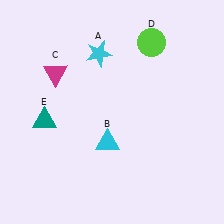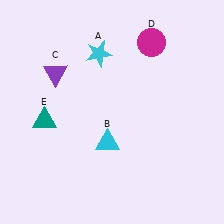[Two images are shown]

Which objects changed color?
C changed from magenta to purple. D changed from lime to magenta.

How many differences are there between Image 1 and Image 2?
There are 2 differences between the two images.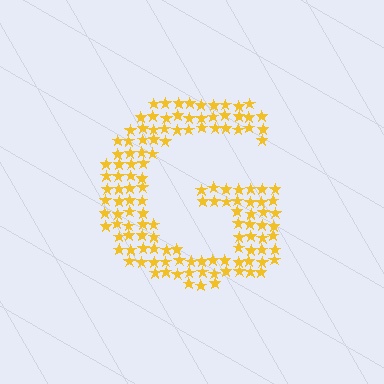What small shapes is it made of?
It is made of small stars.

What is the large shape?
The large shape is the letter G.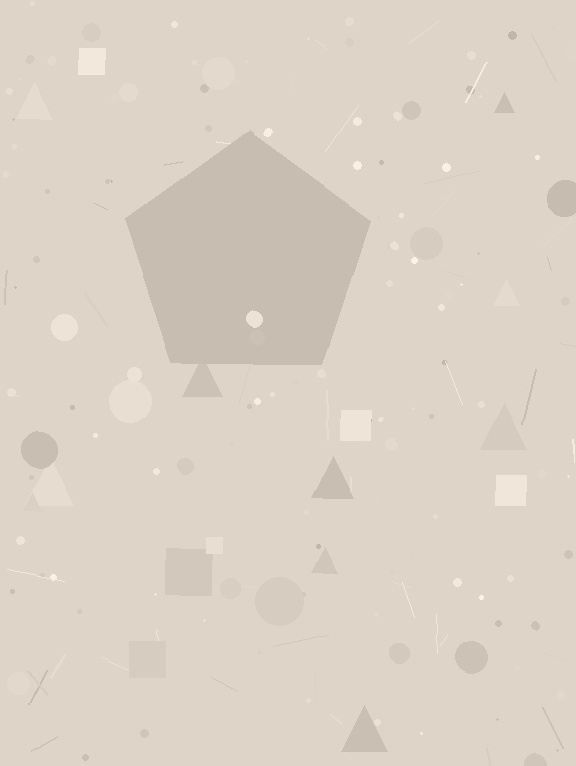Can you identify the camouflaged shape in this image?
The camouflaged shape is a pentagon.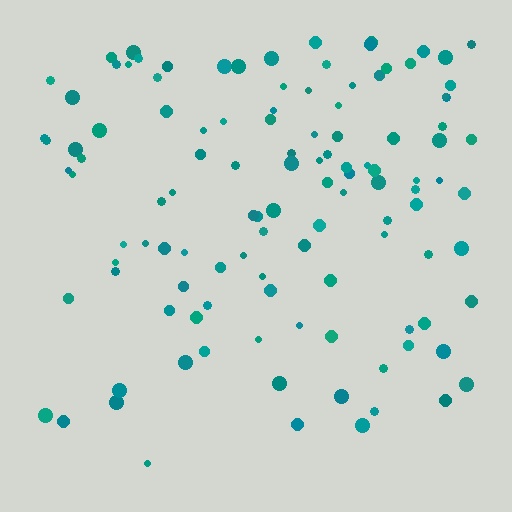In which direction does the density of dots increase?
From bottom to top, with the top side densest.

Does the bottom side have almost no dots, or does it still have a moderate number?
Still a moderate number, just noticeably fewer than the top.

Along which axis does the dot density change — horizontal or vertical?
Vertical.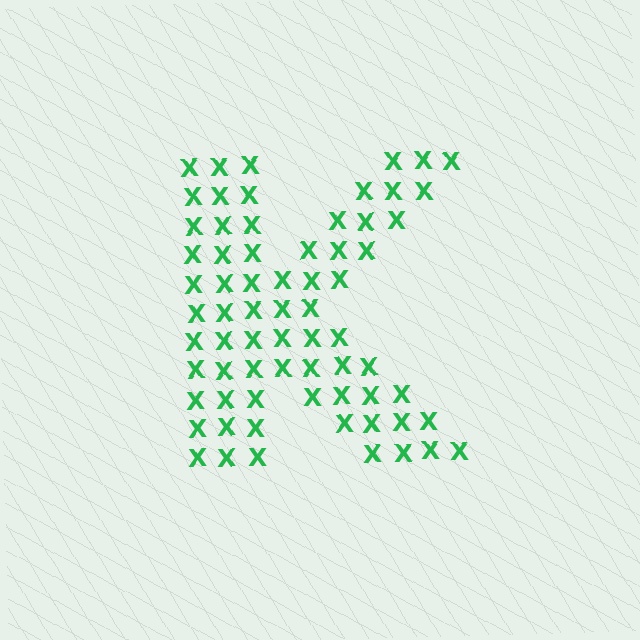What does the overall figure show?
The overall figure shows the letter K.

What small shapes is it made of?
It is made of small letter X's.